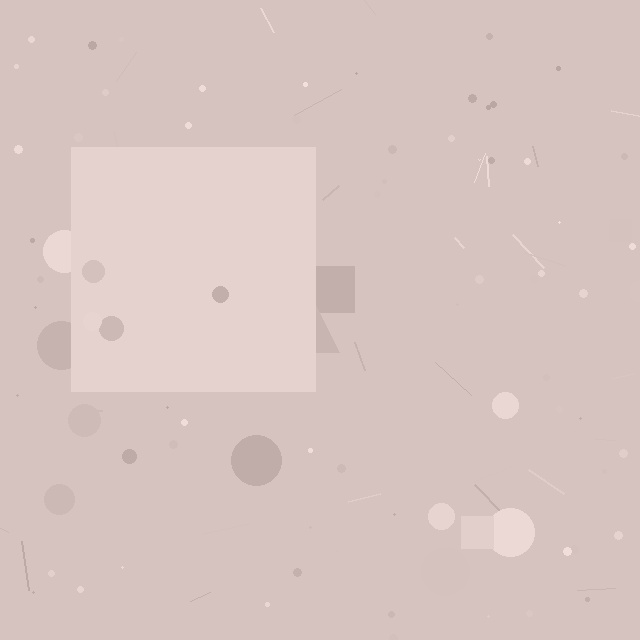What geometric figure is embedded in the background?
A square is embedded in the background.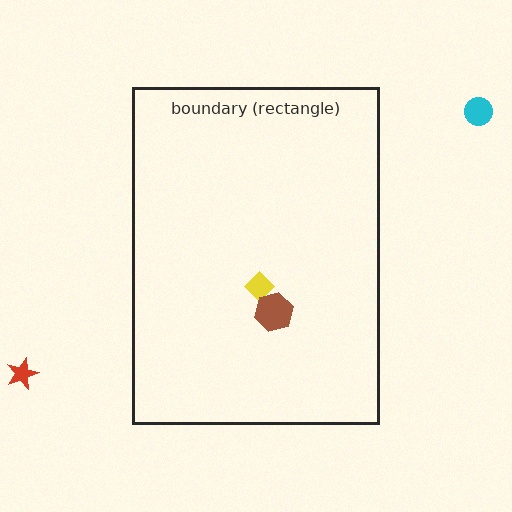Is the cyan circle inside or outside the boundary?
Outside.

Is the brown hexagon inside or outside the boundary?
Inside.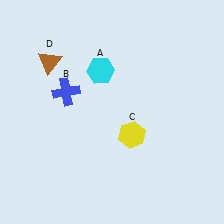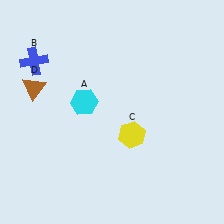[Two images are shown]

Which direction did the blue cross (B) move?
The blue cross (B) moved left.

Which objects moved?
The objects that moved are: the cyan hexagon (A), the blue cross (B), the brown triangle (D).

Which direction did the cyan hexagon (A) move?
The cyan hexagon (A) moved down.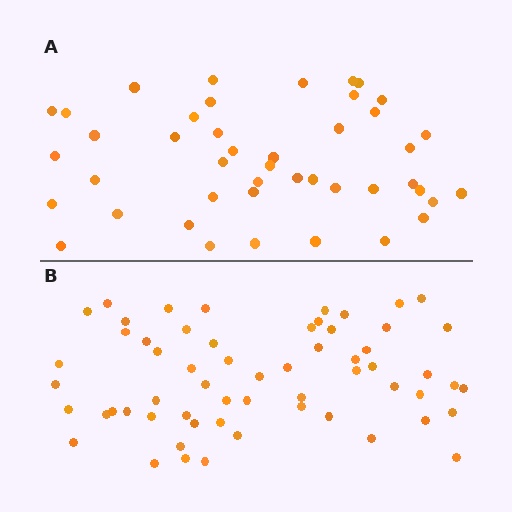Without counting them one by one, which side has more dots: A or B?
Region B (the bottom region) has more dots.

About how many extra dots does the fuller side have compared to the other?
Region B has approximately 15 more dots than region A.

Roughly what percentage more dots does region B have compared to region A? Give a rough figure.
About 35% more.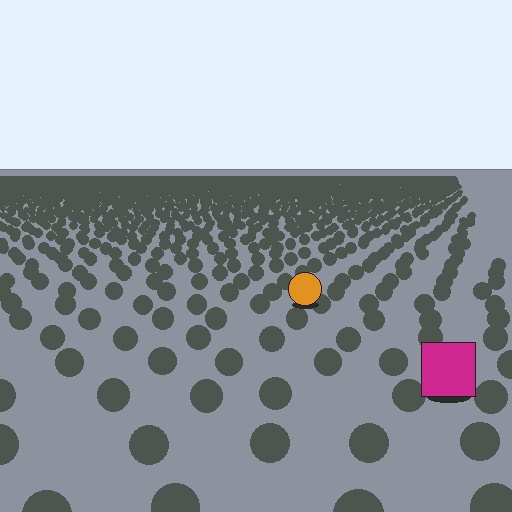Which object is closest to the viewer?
The magenta square is closest. The texture marks near it are larger and more spread out.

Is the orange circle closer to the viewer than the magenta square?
No. The magenta square is closer — you can tell from the texture gradient: the ground texture is coarser near it.